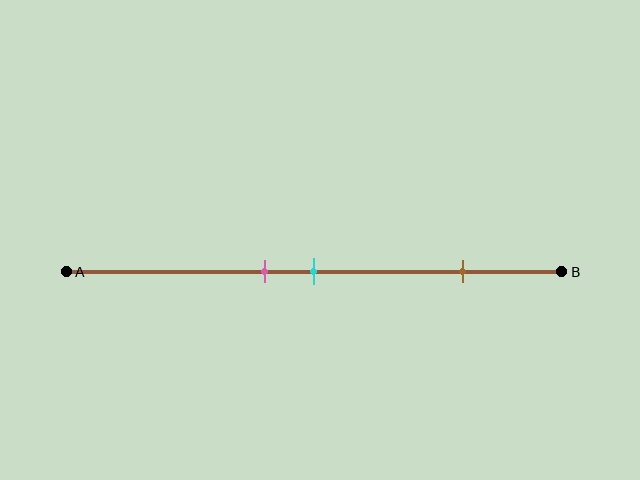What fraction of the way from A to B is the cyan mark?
The cyan mark is approximately 50% (0.5) of the way from A to B.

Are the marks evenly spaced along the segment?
No, the marks are not evenly spaced.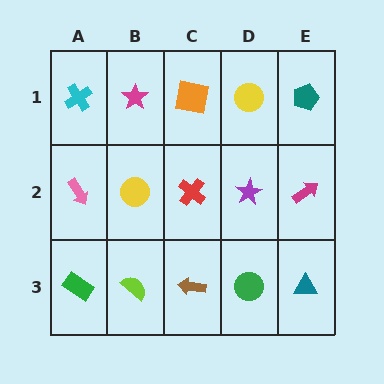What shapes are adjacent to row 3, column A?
A pink arrow (row 2, column A), a lime semicircle (row 3, column B).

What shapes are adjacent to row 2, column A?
A cyan cross (row 1, column A), a green rectangle (row 3, column A), a yellow circle (row 2, column B).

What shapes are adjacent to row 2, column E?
A teal pentagon (row 1, column E), a teal triangle (row 3, column E), a purple star (row 2, column D).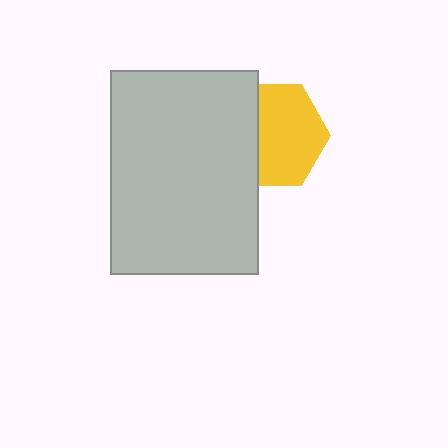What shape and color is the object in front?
The object in front is a light gray rectangle.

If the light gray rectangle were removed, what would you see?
You would see the complete yellow hexagon.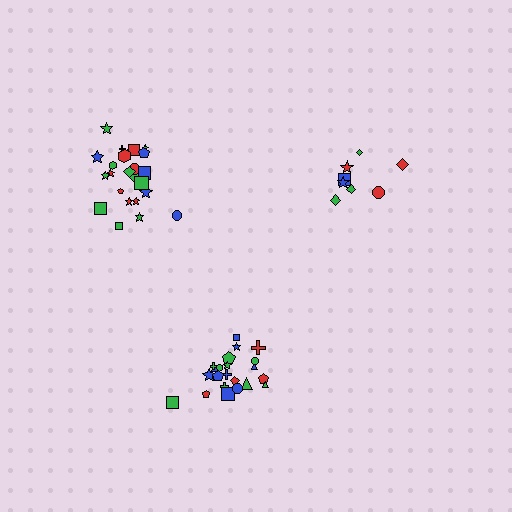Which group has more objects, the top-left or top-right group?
The top-left group.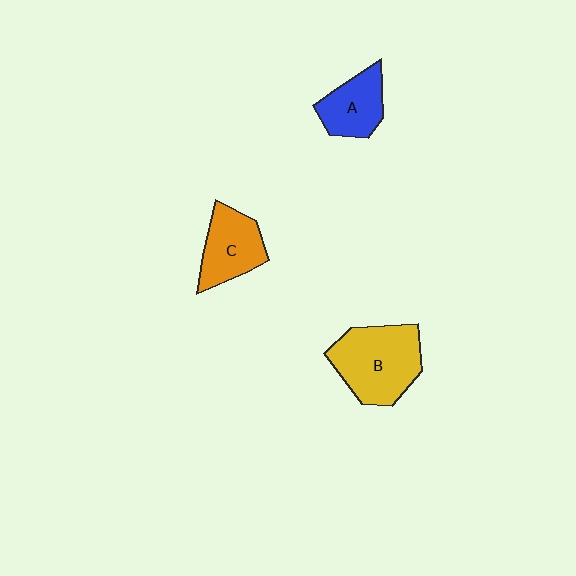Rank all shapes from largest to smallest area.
From largest to smallest: B (yellow), C (orange), A (blue).